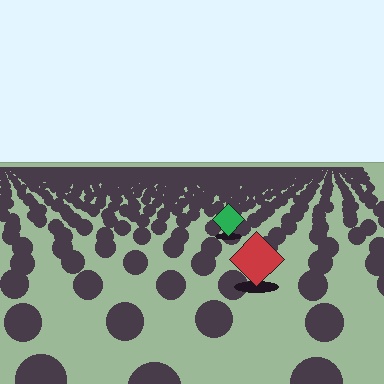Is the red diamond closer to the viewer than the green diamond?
Yes. The red diamond is closer — you can tell from the texture gradient: the ground texture is coarser near it.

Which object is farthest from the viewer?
The green diamond is farthest from the viewer. It appears smaller and the ground texture around it is denser.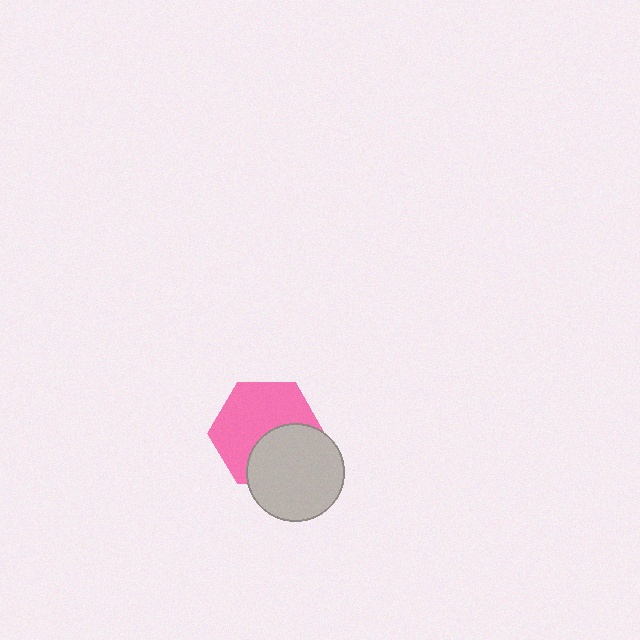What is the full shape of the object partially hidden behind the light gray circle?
The partially hidden object is a pink hexagon.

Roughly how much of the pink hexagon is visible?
About half of it is visible (roughly 62%).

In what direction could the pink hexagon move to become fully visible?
The pink hexagon could move up. That would shift it out from behind the light gray circle entirely.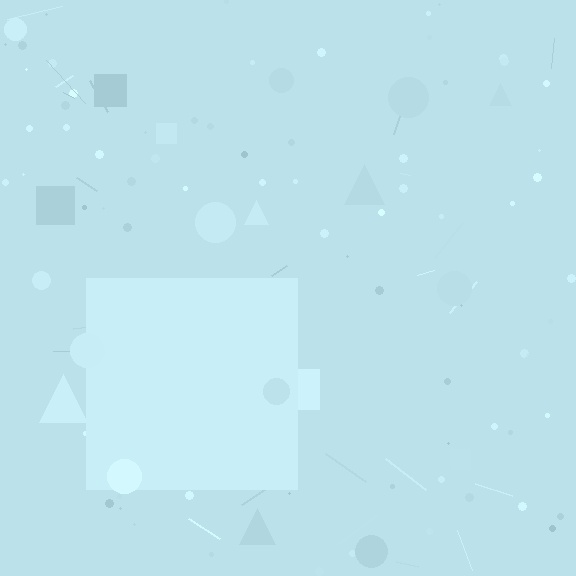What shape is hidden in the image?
A square is hidden in the image.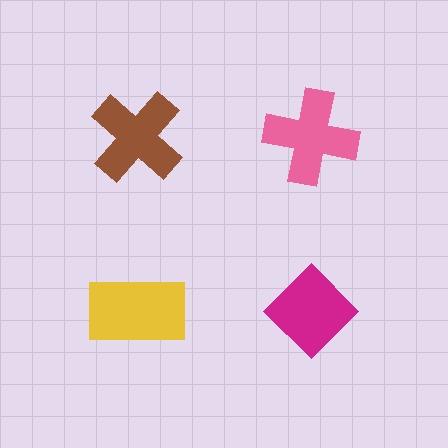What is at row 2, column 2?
A magenta diamond.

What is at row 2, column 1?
A yellow rectangle.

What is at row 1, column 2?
A pink cross.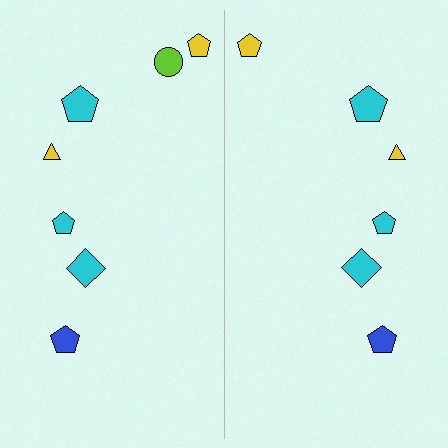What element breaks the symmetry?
A lime circle is missing from the right side.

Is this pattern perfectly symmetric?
No, the pattern is not perfectly symmetric. A lime circle is missing from the right side.